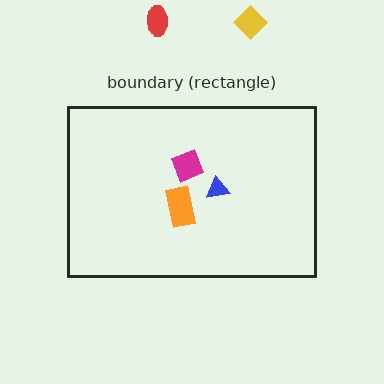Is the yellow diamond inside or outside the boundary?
Outside.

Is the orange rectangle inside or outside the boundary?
Inside.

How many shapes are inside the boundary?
3 inside, 2 outside.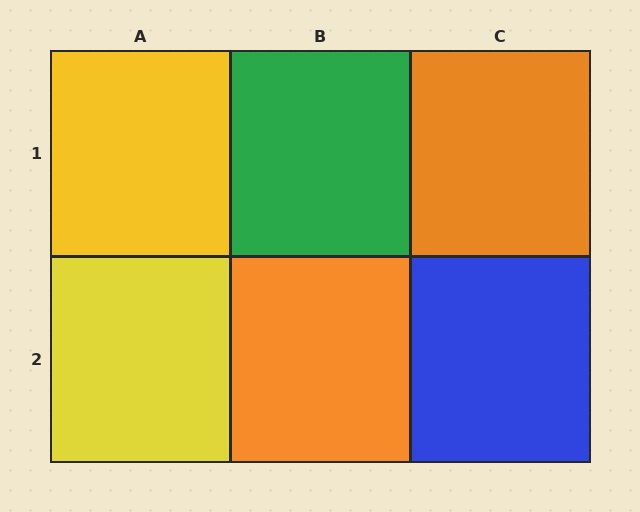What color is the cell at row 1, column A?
Yellow.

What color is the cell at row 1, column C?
Orange.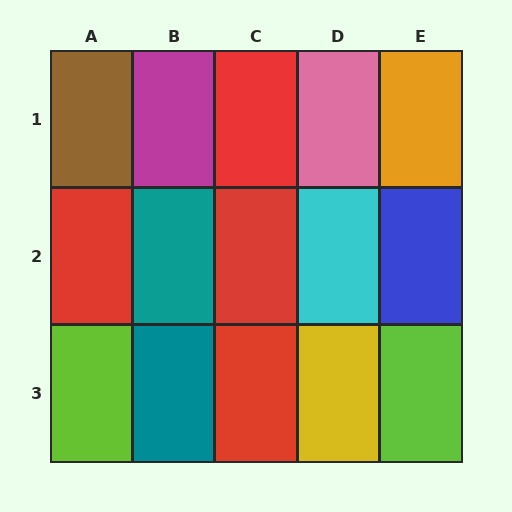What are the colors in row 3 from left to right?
Lime, teal, red, yellow, lime.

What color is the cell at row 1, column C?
Red.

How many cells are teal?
2 cells are teal.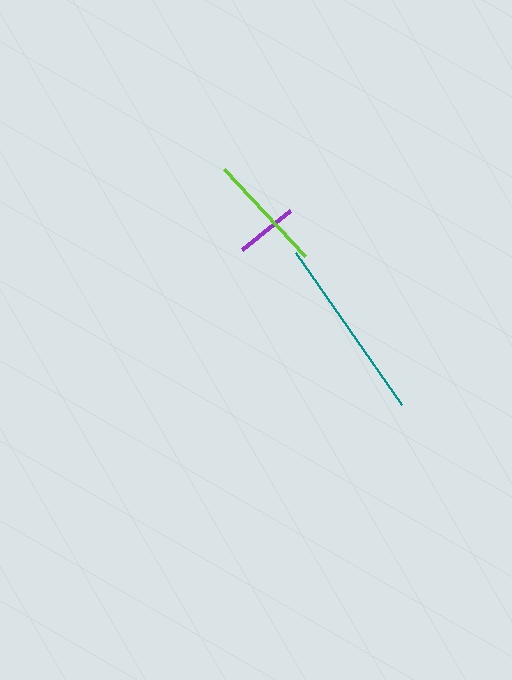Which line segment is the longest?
The teal line is the longest at approximately 185 pixels.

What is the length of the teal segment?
The teal segment is approximately 185 pixels long.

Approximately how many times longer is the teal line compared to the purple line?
The teal line is approximately 3.0 times the length of the purple line.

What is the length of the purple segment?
The purple segment is approximately 61 pixels long.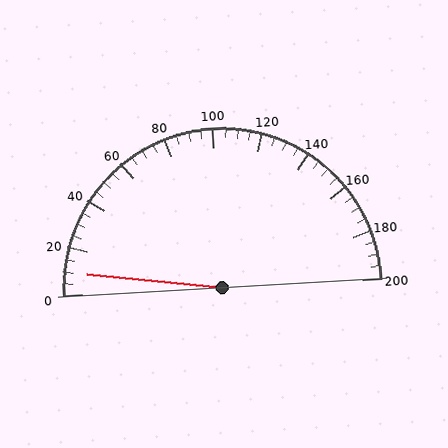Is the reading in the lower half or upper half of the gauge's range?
The reading is in the lower half of the range (0 to 200).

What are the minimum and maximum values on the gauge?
The gauge ranges from 0 to 200.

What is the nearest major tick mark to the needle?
The nearest major tick mark is 0.